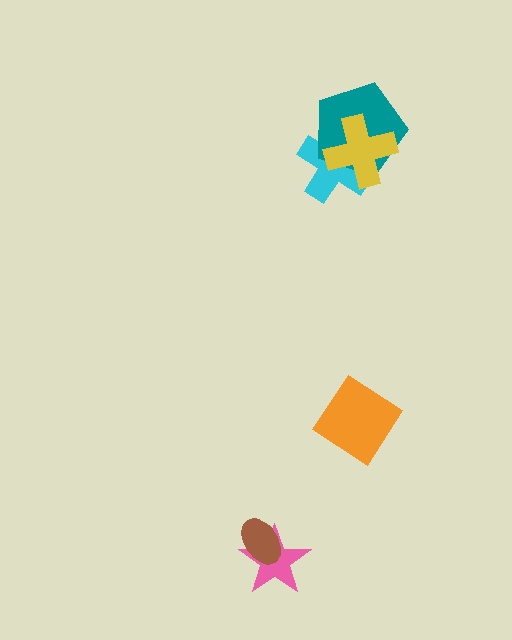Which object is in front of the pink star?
The brown ellipse is in front of the pink star.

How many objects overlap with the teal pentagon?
2 objects overlap with the teal pentagon.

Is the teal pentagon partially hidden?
Yes, it is partially covered by another shape.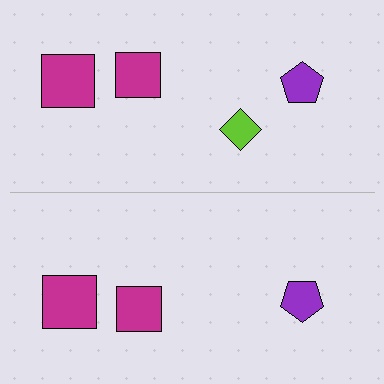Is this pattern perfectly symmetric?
No, the pattern is not perfectly symmetric. A lime diamond is missing from the bottom side.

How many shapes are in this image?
There are 7 shapes in this image.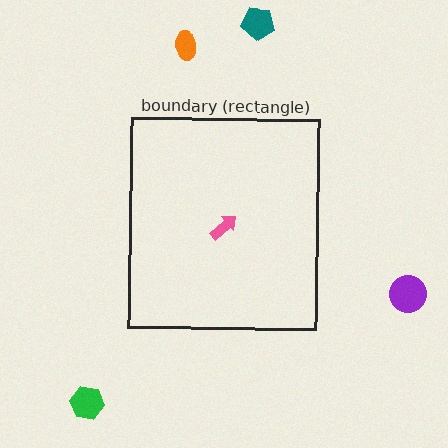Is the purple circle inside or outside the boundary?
Outside.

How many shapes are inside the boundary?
1 inside, 4 outside.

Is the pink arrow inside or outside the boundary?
Inside.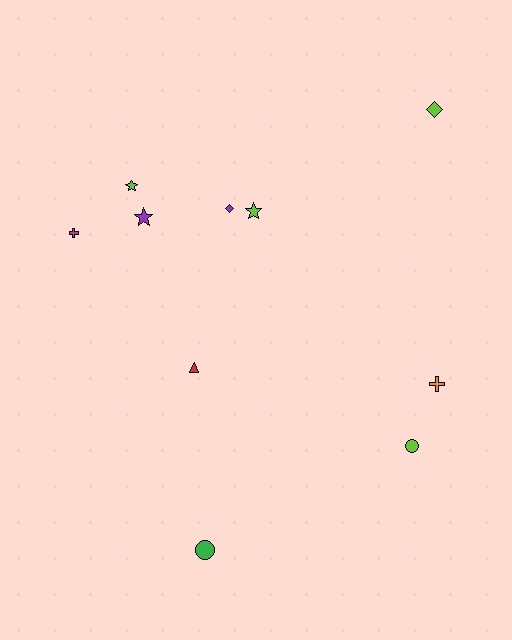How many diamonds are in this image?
There are 2 diamonds.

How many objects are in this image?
There are 10 objects.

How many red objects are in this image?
There is 1 red object.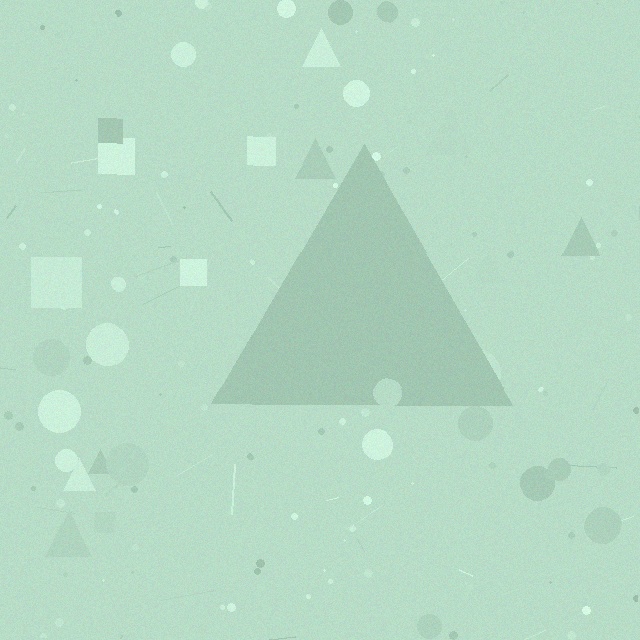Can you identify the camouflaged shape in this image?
The camouflaged shape is a triangle.